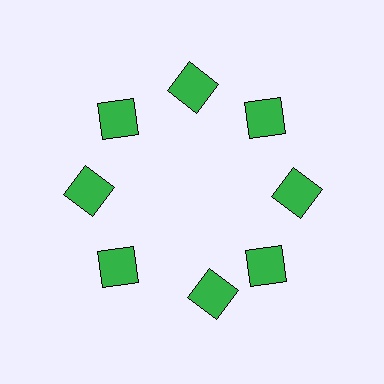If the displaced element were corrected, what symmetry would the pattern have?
It would have 8-fold rotational symmetry — the pattern would map onto itself every 45 degrees.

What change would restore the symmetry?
The symmetry would be restored by rotating it back into even spacing with its neighbors so that all 8 squares sit at equal angles and equal distance from the center.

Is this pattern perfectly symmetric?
No. The 8 green squares are arranged in a ring, but one element near the 6 o'clock position is rotated out of alignment along the ring, breaking the 8-fold rotational symmetry.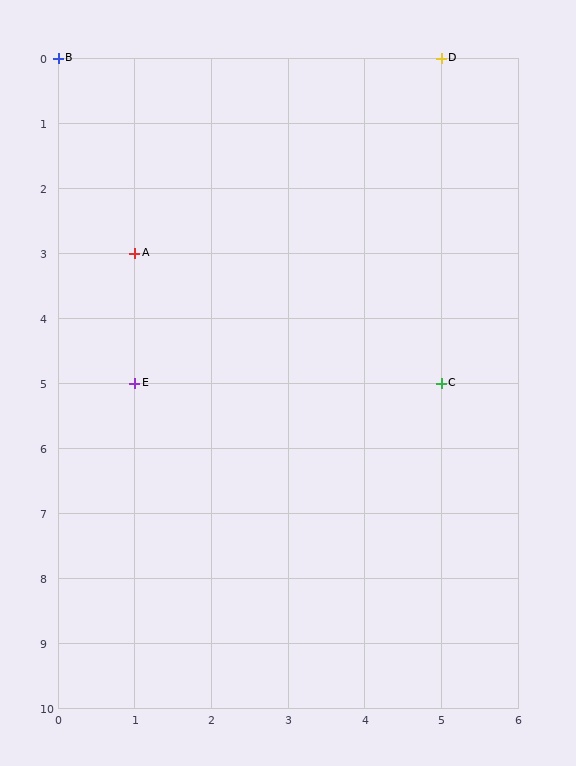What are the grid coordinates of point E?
Point E is at grid coordinates (1, 5).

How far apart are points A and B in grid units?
Points A and B are 1 column and 3 rows apart (about 3.2 grid units diagonally).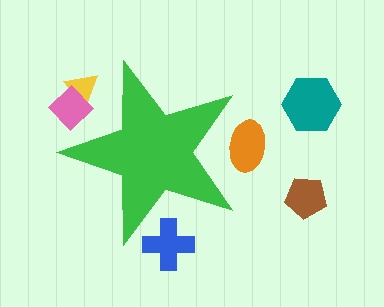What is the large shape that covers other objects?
A green star.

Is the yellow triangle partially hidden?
Yes, the yellow triangle is partially hidden behind the green star.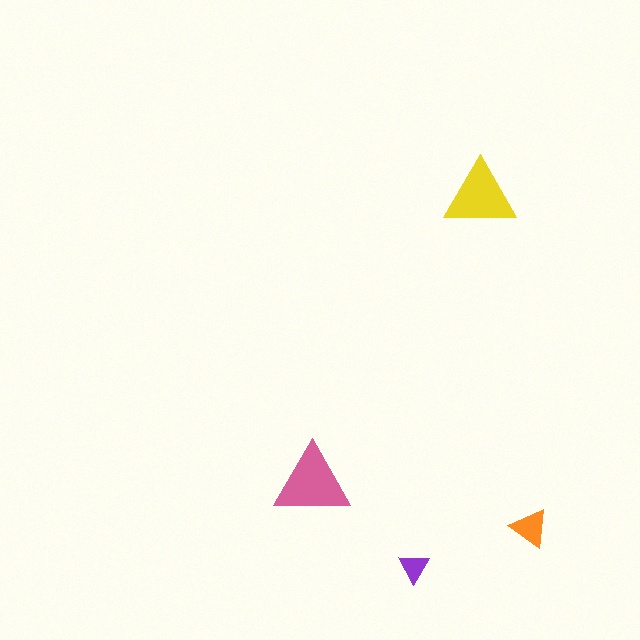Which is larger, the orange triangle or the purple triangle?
The orange one.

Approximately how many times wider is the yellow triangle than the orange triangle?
About 2 times wider.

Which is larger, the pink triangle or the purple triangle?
The pink one.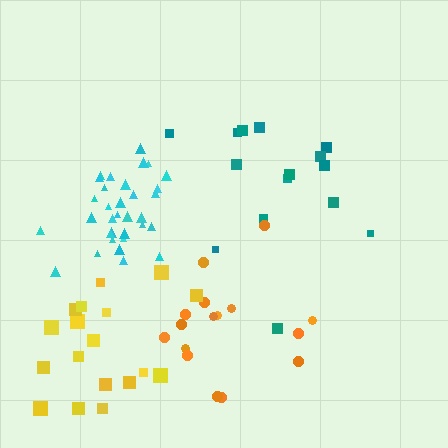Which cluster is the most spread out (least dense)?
Yellow.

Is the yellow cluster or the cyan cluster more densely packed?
Cyan.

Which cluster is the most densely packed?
Cyan.